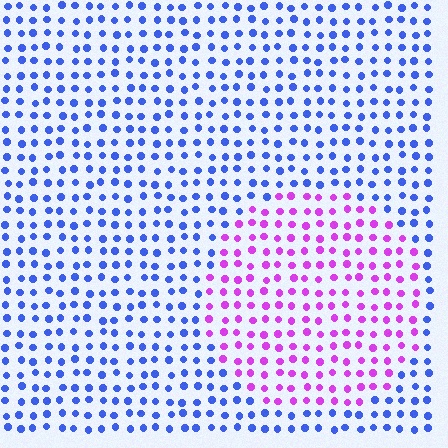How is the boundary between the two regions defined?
The boundary is defined purely by a slight shift in hue (about 67 degrees). Spacing, size, and orientation are identical on both sides.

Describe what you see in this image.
The image is filled with small blue elements in a uniform arrangement. A circle-shaped region is visible where the elements are tinted to a slightly different hue, forming a subtle color boundary.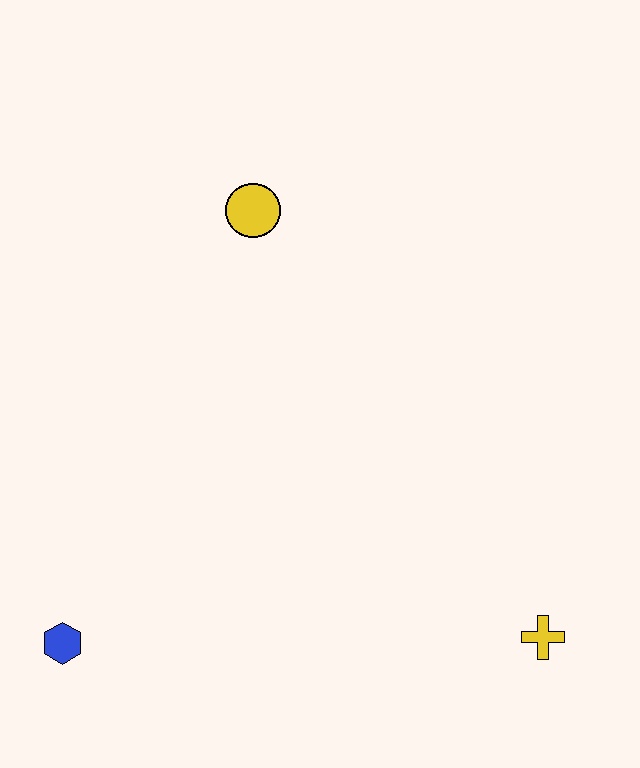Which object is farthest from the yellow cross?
The yellow circle is farthest from the yellow cross.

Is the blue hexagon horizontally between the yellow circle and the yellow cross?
No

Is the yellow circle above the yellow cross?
Yes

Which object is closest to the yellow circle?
The blue hexagon is closest to the yellow circle.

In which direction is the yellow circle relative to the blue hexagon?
The yellow circle is above the blue hexagon.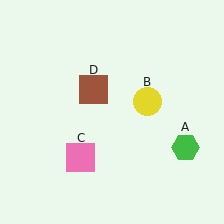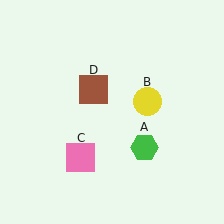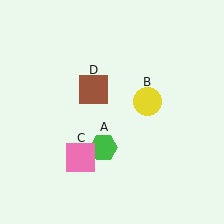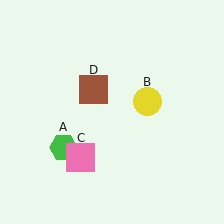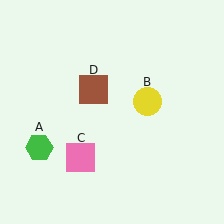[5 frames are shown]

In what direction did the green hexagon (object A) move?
The green hexagon (object A) moved left.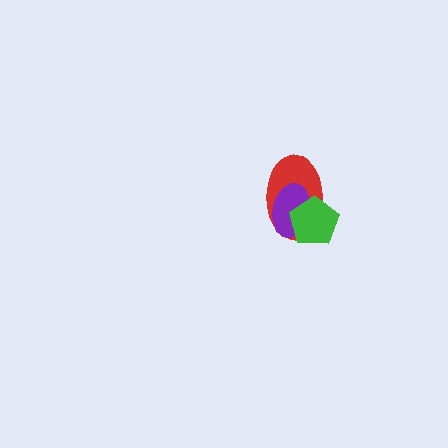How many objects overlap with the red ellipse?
2 objects overlap with the red ellipse.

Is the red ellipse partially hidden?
Yes, it is partially covered by another shape.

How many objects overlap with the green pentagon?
2 objects overlap with the green pentagon.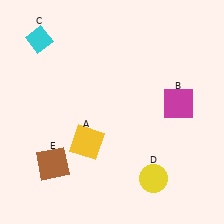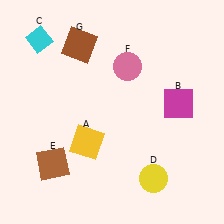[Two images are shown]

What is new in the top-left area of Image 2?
A brown square (G) was added in the top-left area of Image 2.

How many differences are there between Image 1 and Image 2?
There are 2 differences between the two images.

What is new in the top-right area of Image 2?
A pink circle (F) was added in the top-right area of Image 2.